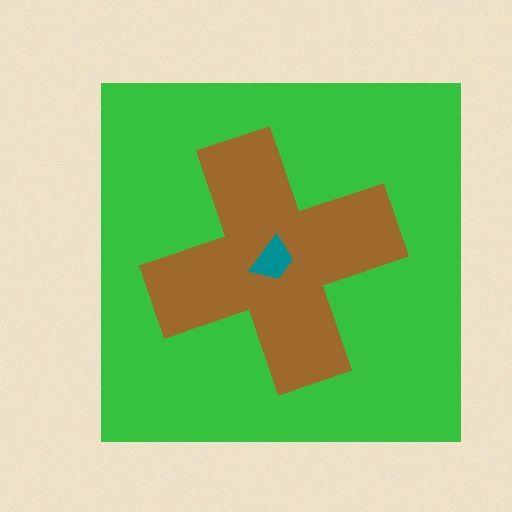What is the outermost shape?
The green square.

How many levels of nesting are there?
3.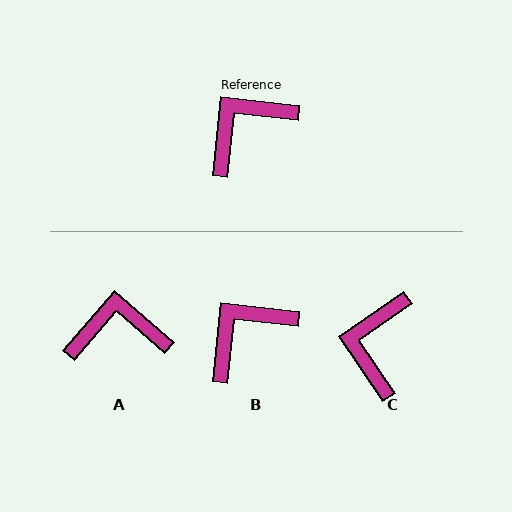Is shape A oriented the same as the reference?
No, it is off by about 34 degrees.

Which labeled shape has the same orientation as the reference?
B.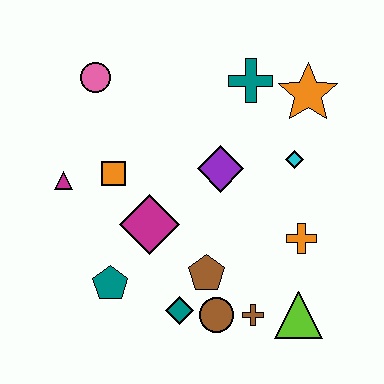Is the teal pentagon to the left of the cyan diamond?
Yes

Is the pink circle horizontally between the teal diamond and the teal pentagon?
No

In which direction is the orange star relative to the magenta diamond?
The orange star is to the right of the magenta diamond.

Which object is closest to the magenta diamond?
The orange square is closest to the magenta diamond.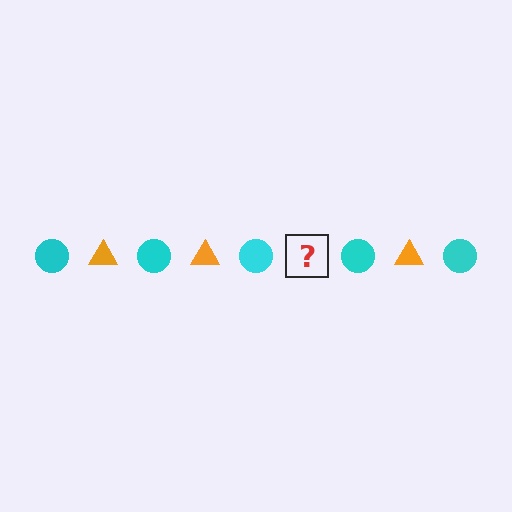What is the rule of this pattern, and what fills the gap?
The rule is that the pattern alternates between cyan circle and orange triangle. The gap should be filled with an orange triangle.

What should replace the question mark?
The question mark should be replaced with an orange triangle.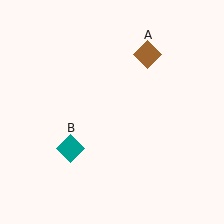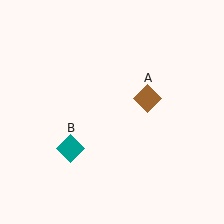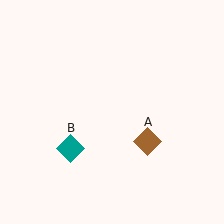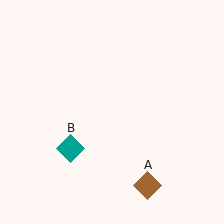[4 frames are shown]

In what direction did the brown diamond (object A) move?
The brown diamond (object A) moved down.